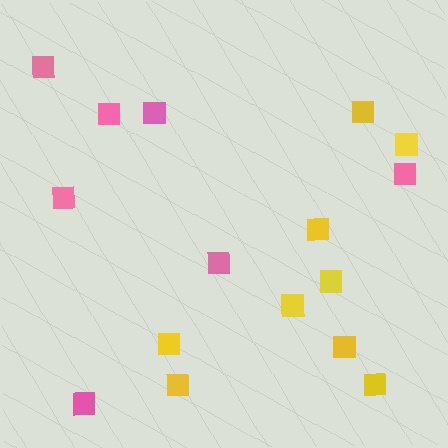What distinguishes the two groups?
There are 2 groups: one group of pink squares (7) and one group of yellow squares (9).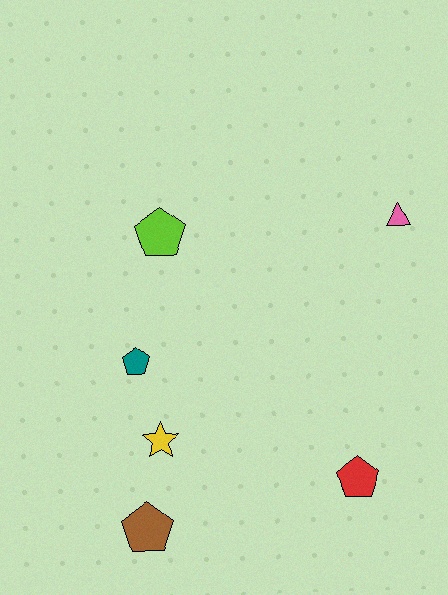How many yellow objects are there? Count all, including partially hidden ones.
There is 1 yellow object.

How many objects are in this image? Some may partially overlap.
There are 6 objects.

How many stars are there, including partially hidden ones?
There is 1 star.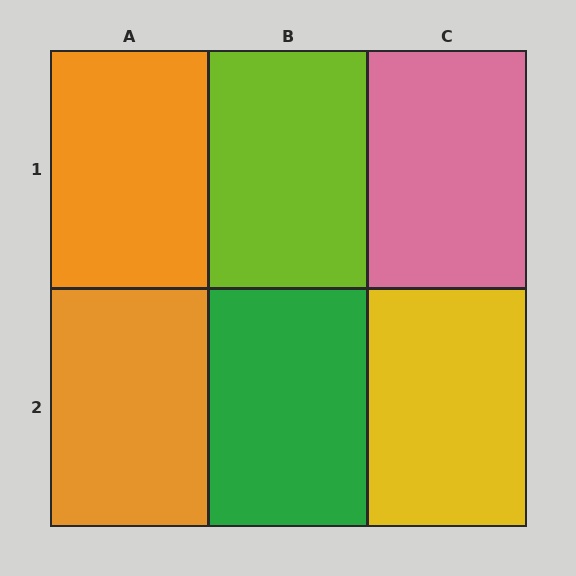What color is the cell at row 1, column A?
Orange.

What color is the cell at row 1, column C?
Pink.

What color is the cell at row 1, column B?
Lime.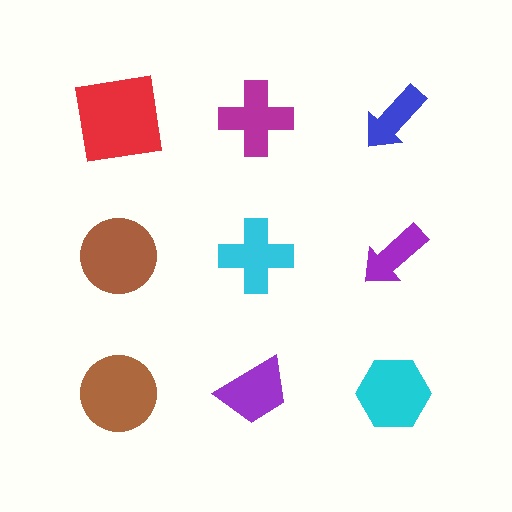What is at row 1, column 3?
A blue arrow.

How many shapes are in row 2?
3 shapes.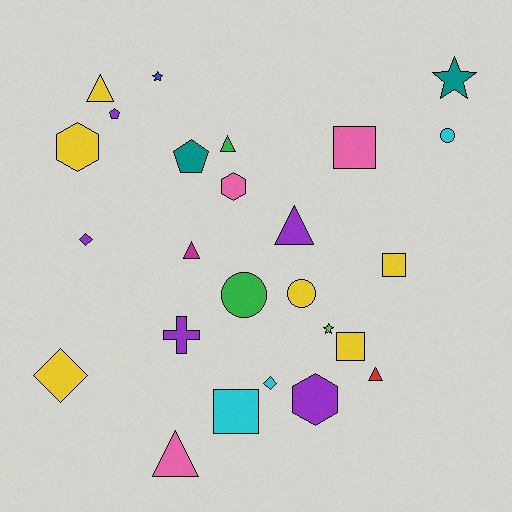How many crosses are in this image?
There is 1 cross.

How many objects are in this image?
There are 25 objects.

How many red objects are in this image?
There is 1 red object.